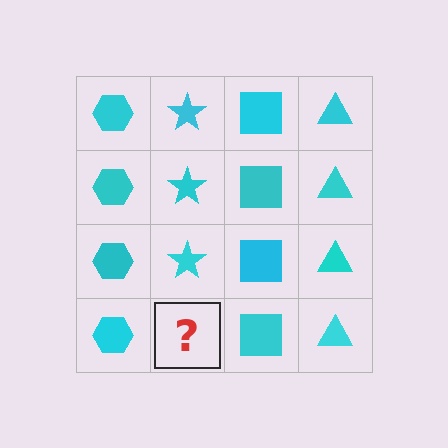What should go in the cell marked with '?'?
The missing cell should contain a cyan star.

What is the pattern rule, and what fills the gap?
The rule is that each column has a consistent shape. The gap should be filled with a cyan star.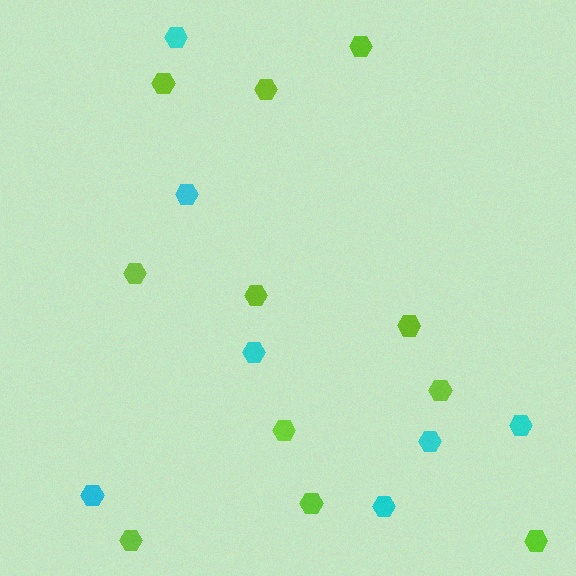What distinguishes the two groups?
There are 2 groups: one group of cyan hexagons (7) and one group of lime hexagons (11).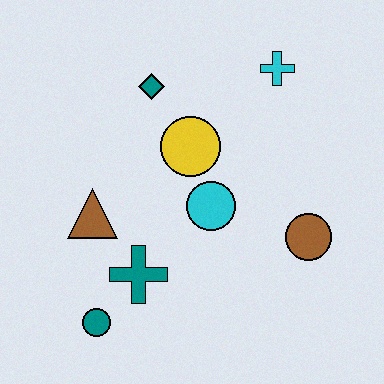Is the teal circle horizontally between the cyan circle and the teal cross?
No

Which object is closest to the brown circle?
The cyan circle is closest to the brown circle.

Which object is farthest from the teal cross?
The cyan cross is farthest from the teal cross.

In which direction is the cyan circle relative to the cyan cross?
The cyan circle is below the cyan cross.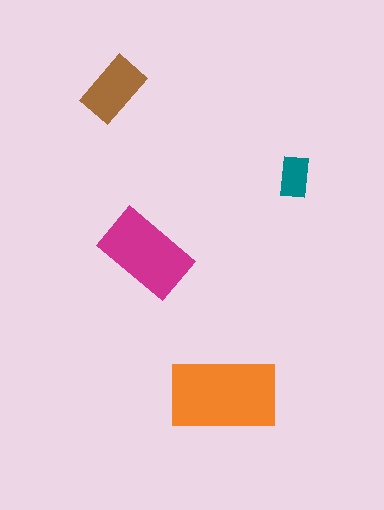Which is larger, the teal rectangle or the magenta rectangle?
The magenta one.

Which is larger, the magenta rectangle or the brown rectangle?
The magenta one.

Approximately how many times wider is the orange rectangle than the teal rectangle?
About 2.5 times wider.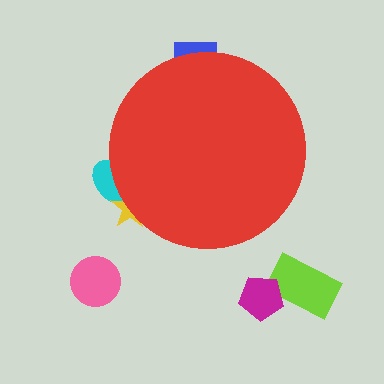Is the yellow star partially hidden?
Yes, the yellow star is partially hidden behind the red circle.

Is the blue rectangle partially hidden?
Yes, the blue rectangle is partially hidden behind the red circle.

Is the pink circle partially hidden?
No, the pink circle is fully visible.